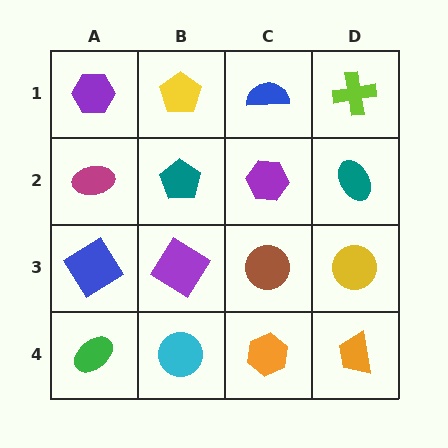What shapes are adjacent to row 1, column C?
A purple hexagon (row 2, column C), a yellow pentagon (row 1, column B), a lime cross (row 1, column D).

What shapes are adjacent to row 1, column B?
A teal pentagon (row 2, column B), a purple hexagon (row 1, column A), a blue semicircle (row 1, column C).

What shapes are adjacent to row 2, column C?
A blue semicircle (row 1, column C), a brown circle (row 3, column C), a teal pentagon (row 2, column B), a teal ellipse (row 2, column D).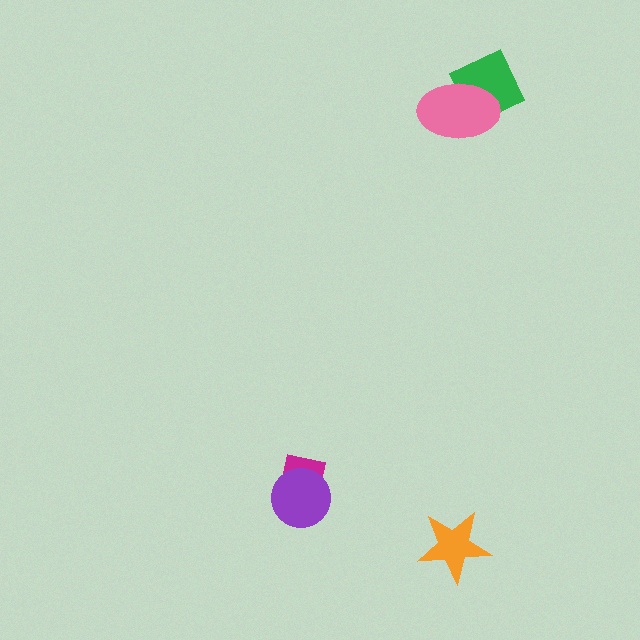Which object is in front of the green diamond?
The pink ellipse is in front of the green diamond.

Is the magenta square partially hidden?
Yes, it is partially covered by another shape.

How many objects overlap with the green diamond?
1 object overlaps with the green diamond.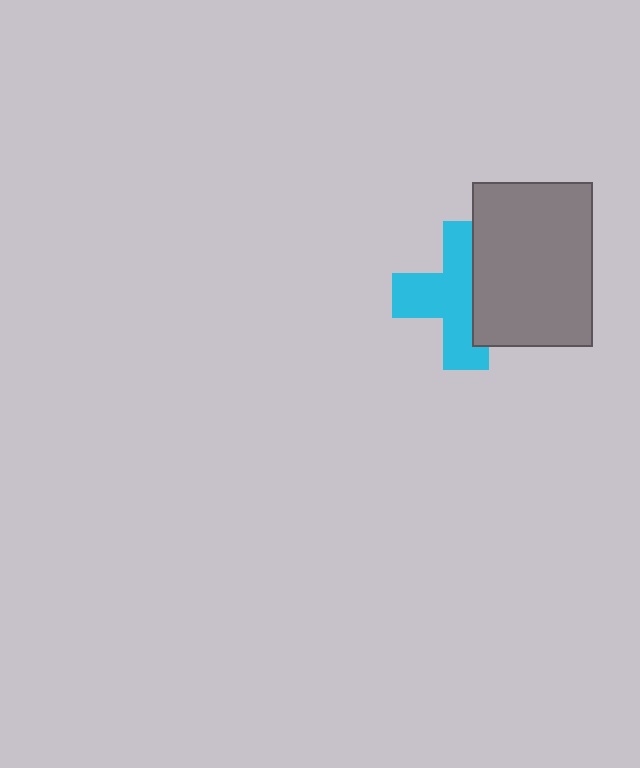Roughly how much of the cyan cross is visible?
About half of it is visible (roughly 60%).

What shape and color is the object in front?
The object in front is a gray rectangle.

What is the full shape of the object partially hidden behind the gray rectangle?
The partially hidden object is a cyan cross.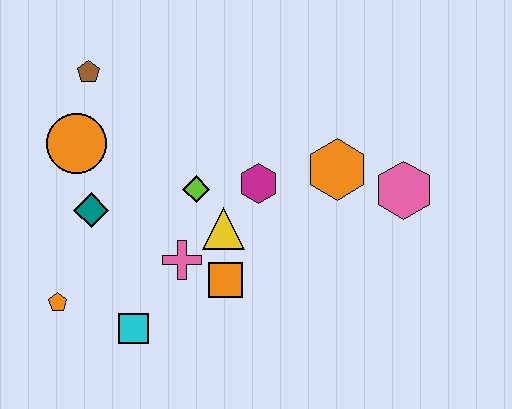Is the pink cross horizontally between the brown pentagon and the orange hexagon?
Yes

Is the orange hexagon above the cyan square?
Yes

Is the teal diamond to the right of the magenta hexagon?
No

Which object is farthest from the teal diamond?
The pink hexagon is farthest from the teal diamond.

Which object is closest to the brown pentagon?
The orange circle is closest to the brown pentagon.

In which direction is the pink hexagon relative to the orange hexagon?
The pink hexagon is to the right of the orange hexagon.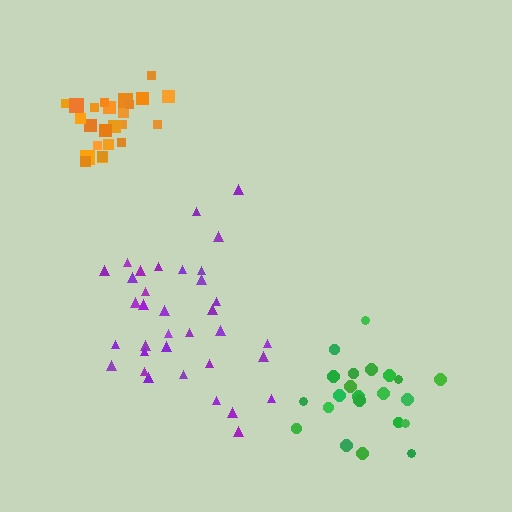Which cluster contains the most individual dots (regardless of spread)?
Purple (35).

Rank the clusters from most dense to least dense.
orange, green, purple.